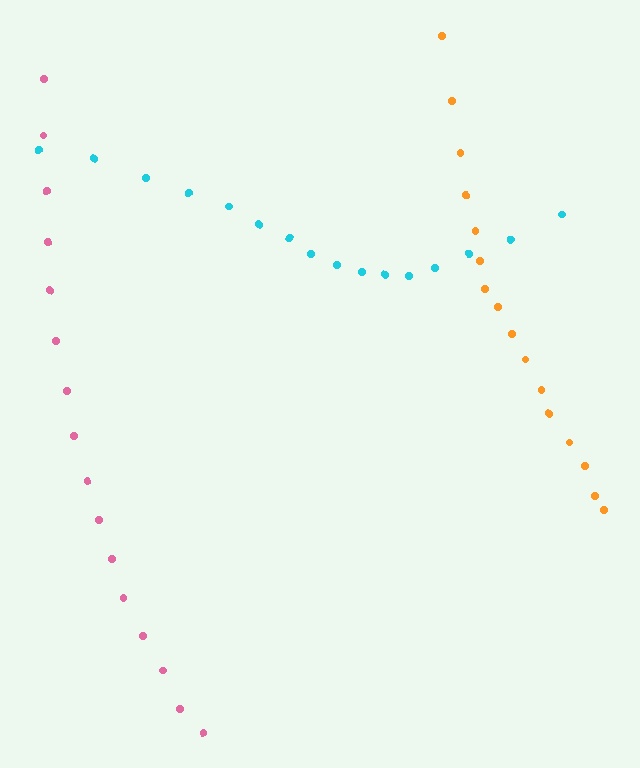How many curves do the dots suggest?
There are 3 distinct paths.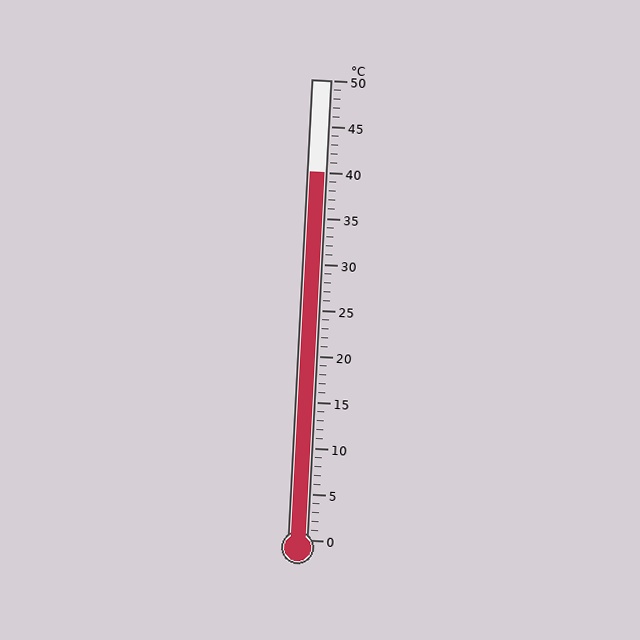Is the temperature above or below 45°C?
The temperature is below 45°C.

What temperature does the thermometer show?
The thermometer shows approximately 40°C.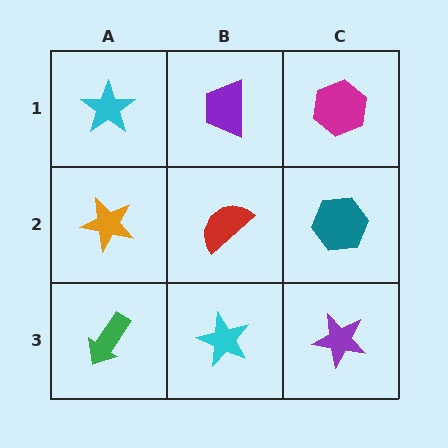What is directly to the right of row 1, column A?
A purple trapezoid.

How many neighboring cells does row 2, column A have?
3.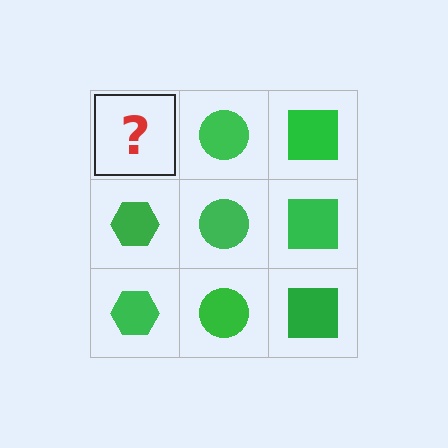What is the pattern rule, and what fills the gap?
The rule is that each column has a consistent shape. The gap should be filled with a green hexagon.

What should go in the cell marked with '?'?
The missing cell should contain a green hexagon.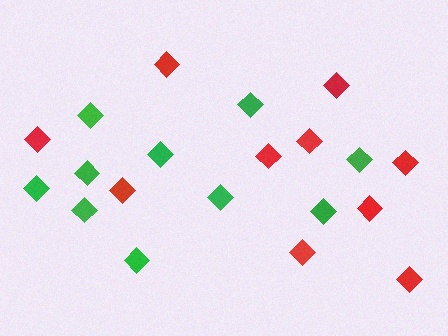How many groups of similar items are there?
There are 2 groups: one group of red diamonds (10) and one group of green diamonds (10).